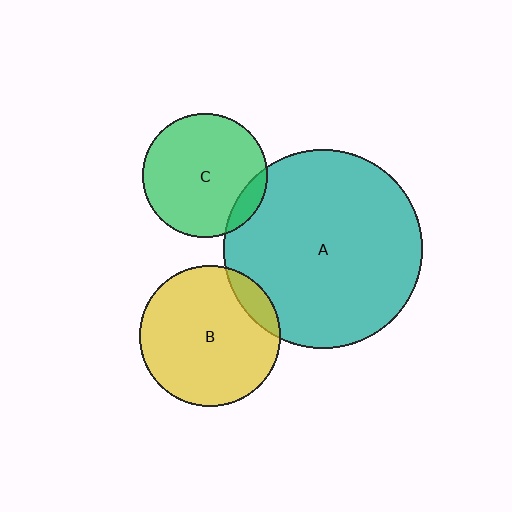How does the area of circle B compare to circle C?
Approximately 1.3 times.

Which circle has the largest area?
Circle A (teal).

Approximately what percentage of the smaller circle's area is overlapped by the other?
Approximately 10%.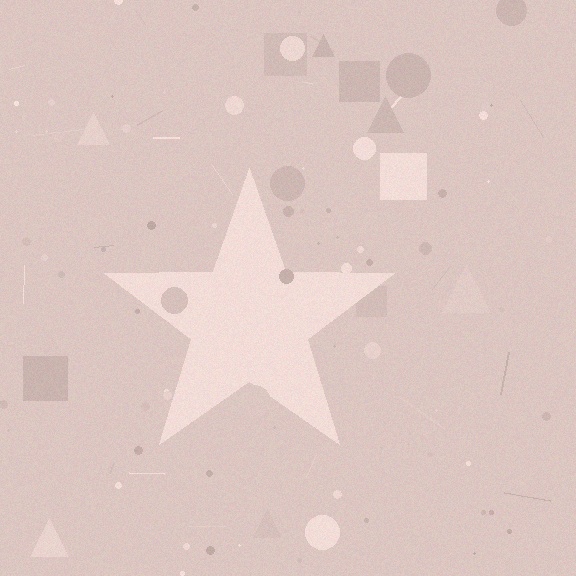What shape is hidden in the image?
A star is hidden in the image.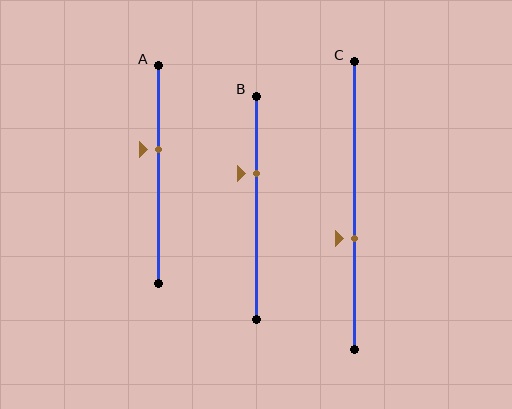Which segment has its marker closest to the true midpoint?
Segment C has its marker closest to the true midpoint.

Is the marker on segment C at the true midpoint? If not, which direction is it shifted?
No, the marker on segment C is shifted downward by about 11% of the segment length.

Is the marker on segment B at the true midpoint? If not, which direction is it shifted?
No, the marker on segment B is shifted upward by about 16% of the segment length.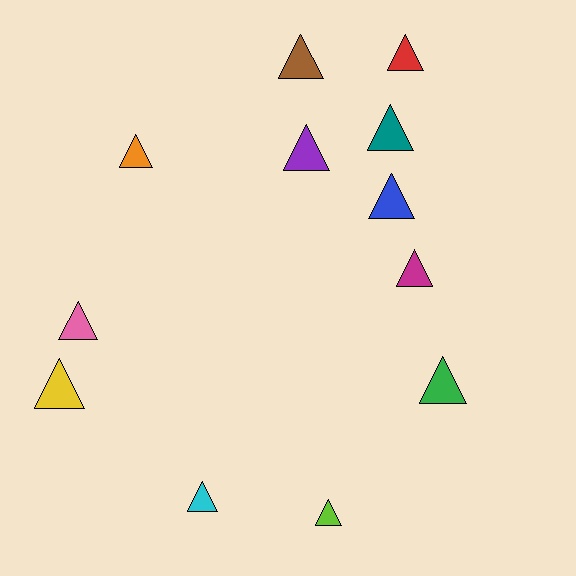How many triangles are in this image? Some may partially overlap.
There are 12 triangles.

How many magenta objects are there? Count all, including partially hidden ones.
There is 1 magenta object.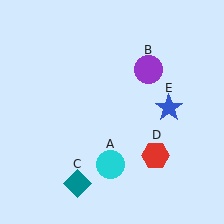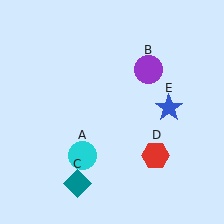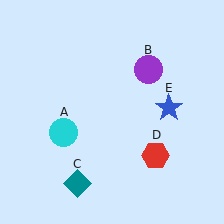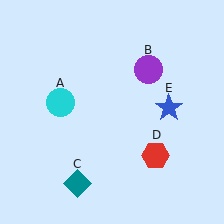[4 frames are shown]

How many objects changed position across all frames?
1 object changed position: cyan circle (object A).